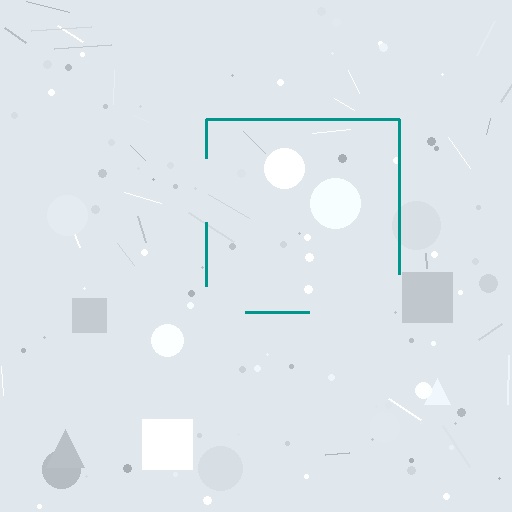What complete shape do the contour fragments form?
The contour fragments form a square.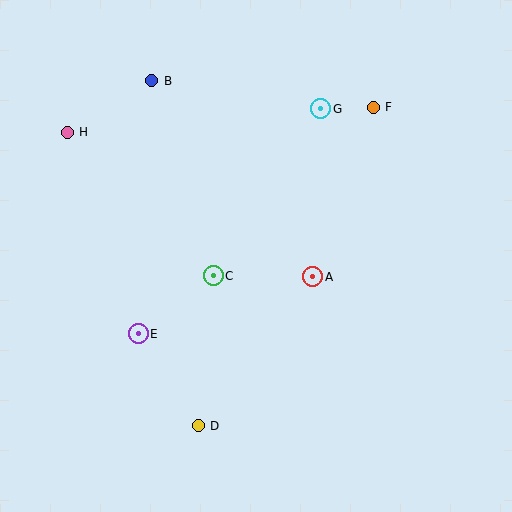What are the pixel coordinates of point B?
Point B is at (152, 81).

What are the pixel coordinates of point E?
Point E is at (138, 334).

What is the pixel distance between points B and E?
The distance between B and E is 253 pixels.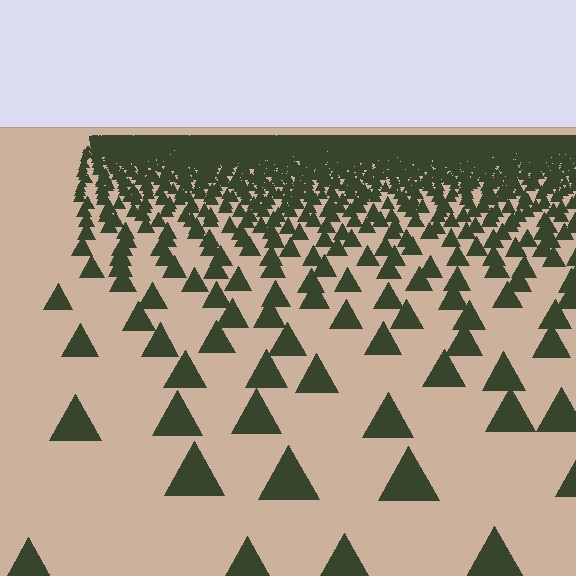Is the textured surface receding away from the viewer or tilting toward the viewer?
The surface is receding away from the viewer. Texture elements get smaller and denser toward the top.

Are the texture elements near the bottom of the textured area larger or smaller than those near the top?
Larger. Near the bottom, elements are closer to the viewer and appear at a bigger on-screen size.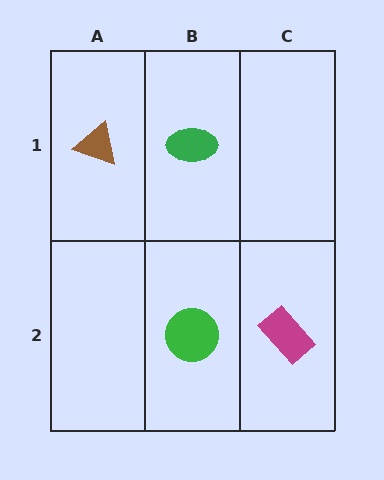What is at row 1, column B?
A green ellipse.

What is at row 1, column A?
A brown triangle.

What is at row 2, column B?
A green circle.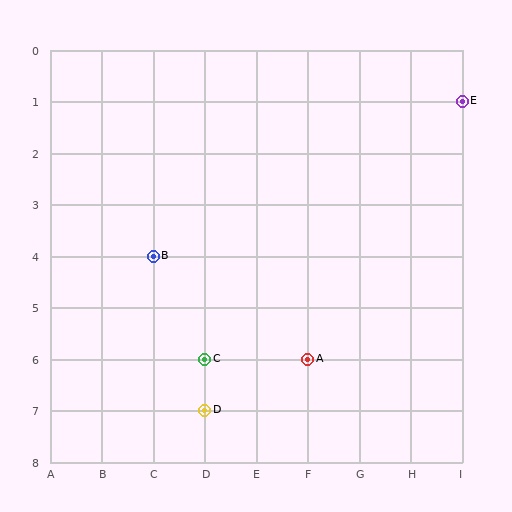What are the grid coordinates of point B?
Point B is at grid coordinates (C, 4).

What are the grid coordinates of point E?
Point E is at grid coordinates (I, 1).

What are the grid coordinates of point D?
Point D is at grid coordinates (D, 7).